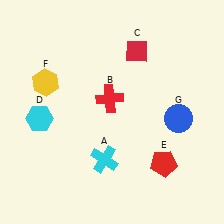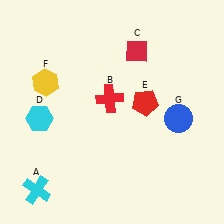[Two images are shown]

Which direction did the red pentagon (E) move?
The red pentagon (E) moved up.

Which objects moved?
The objects that moved are: the cyan cross (A), the red pentagon (E).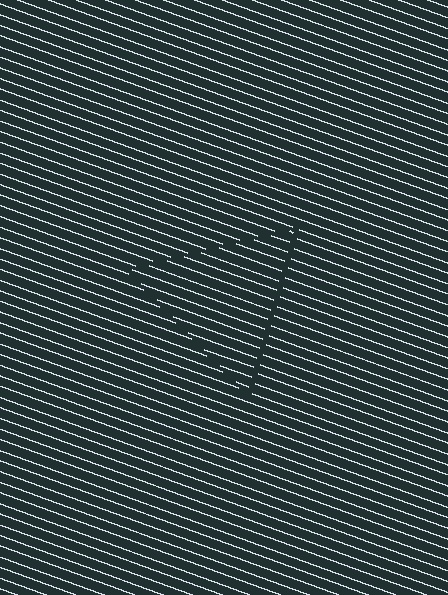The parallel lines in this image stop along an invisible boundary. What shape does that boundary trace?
An illusory triangle. The interior of the shape contains the same grating, shifted by half a period — the contour is defined by the phase discontinuity where line-ends from the inner and outer gratings abut.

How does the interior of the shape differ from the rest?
The interior of the shape contains the same grating, shifted by half a period — the contour is defined by the phase discontinuity where line-ends from the inner and outer gratings abut.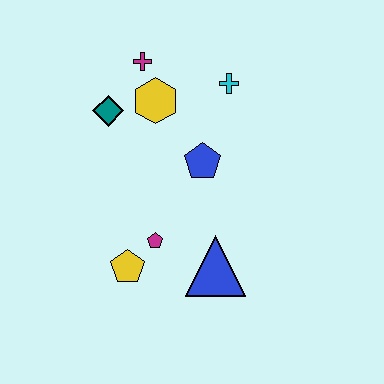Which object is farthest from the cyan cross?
The yellow pentagon is farthest from the cyan cross.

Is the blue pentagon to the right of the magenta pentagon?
Yes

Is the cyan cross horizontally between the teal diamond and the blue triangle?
No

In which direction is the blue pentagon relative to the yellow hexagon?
The blue pentagon is below the yellow hexagon.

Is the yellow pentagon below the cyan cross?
Yes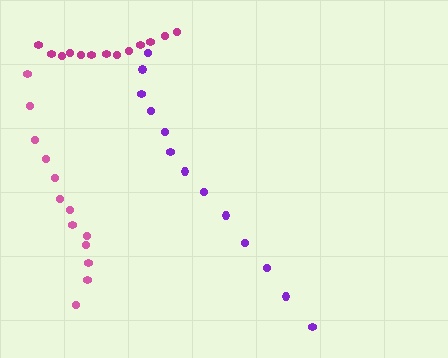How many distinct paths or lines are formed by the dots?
There are 3 distinct paths.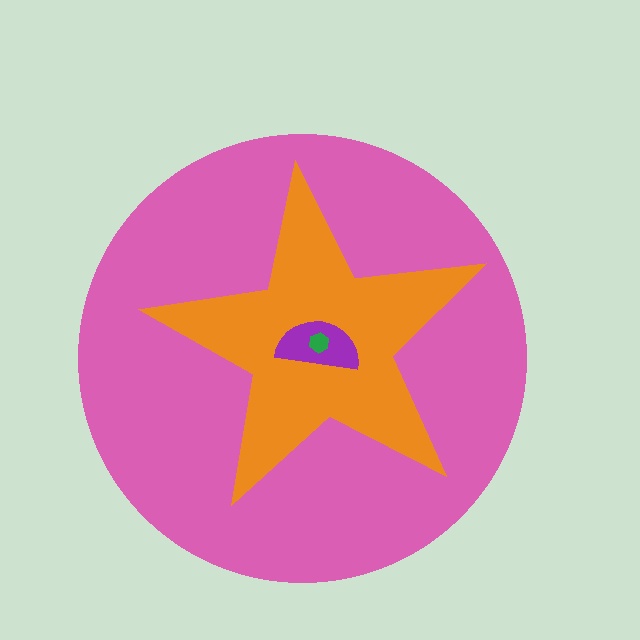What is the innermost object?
The green hexagon.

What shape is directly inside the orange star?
The purple semicircle.